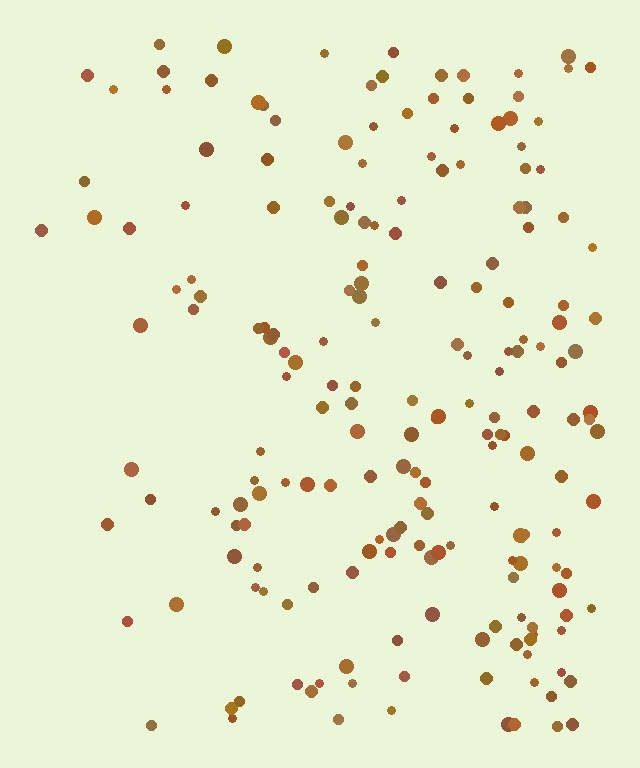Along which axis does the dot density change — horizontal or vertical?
Horizontal.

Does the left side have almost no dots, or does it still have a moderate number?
Still a moderate number, just noticeably fewer than the right.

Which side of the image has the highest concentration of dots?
The right.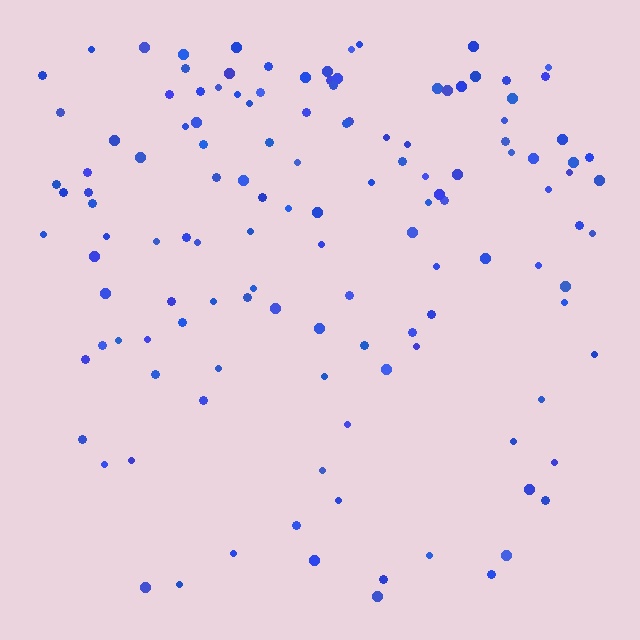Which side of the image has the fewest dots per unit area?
The bottom.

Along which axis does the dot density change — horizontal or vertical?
Vertical.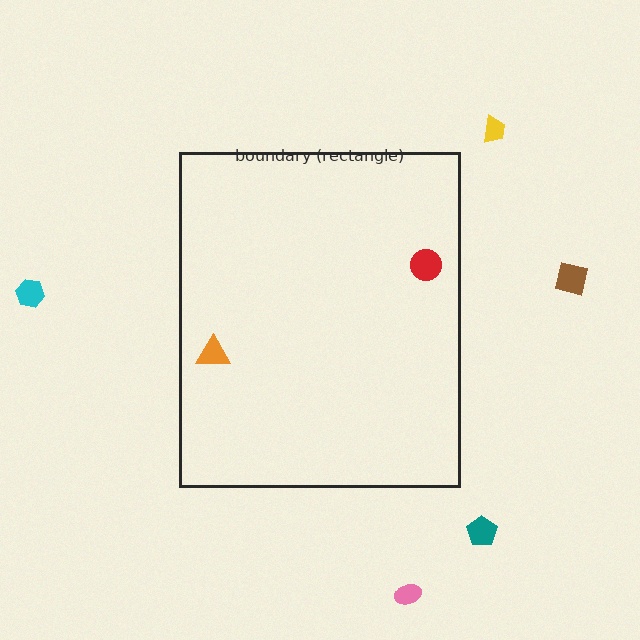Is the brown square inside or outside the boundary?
Outside.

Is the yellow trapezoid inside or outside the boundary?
Outside.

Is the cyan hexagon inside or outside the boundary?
Outside.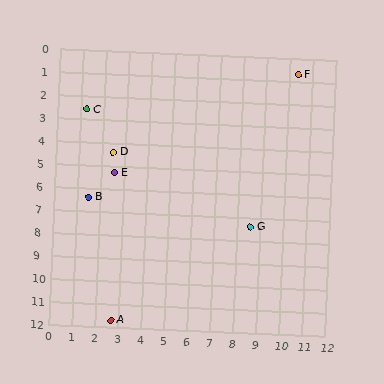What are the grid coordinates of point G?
Point G is at approximately (8.6, 7.4).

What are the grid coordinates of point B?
Point B is at approximately (1.5, 6.4).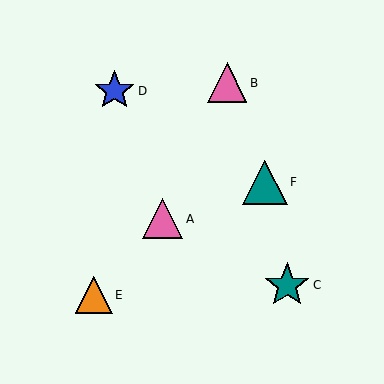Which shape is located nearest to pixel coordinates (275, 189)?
The teal triangle (labeled F) at (265, 182) is nearest to that location.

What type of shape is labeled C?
Shape C is a teal star.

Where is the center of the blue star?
The center of the blue star is at (114, 91).